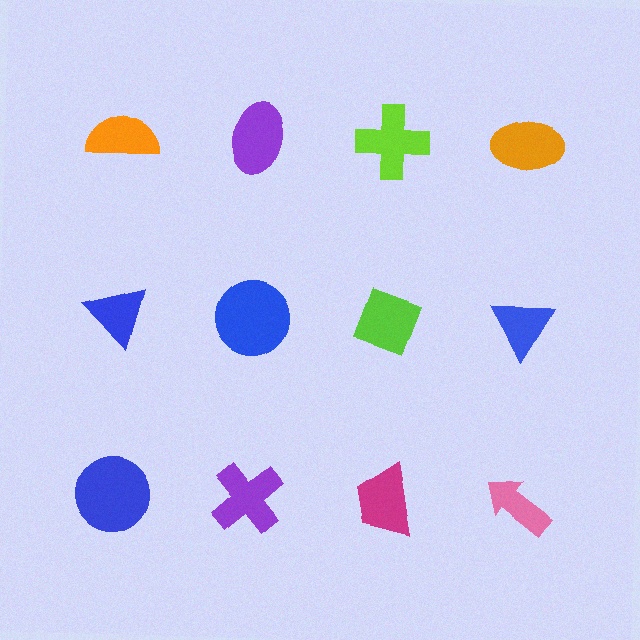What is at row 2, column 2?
A blue circle.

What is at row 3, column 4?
A pink arrow.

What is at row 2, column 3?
A lime diamond.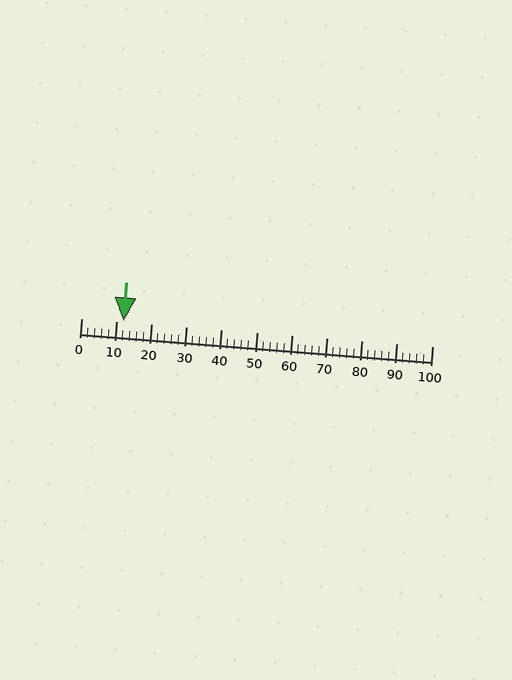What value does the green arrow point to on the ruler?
The green arrow points to approximately 12.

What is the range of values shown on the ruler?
The ruler shows values from 0 to 100.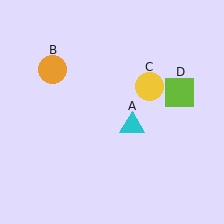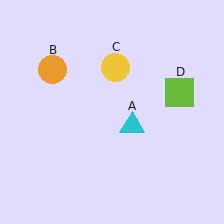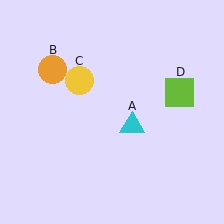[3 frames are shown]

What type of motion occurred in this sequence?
The yellow circle (object C) rotated counterclockwise around the center of the scene.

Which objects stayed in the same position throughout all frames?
Cyan triangle (object A) and orange circle (object B) and lime square (object D) remained stationary.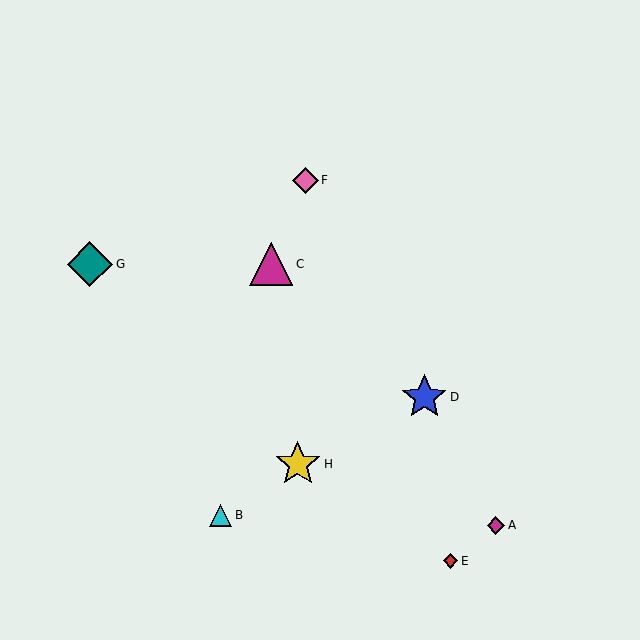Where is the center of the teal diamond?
The center of the teal diamond is at (90, 264).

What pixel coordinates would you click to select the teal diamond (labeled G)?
Click at (90, 264) to select the teal diamond G.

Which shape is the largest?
The yellow star (labeled H) is the largest.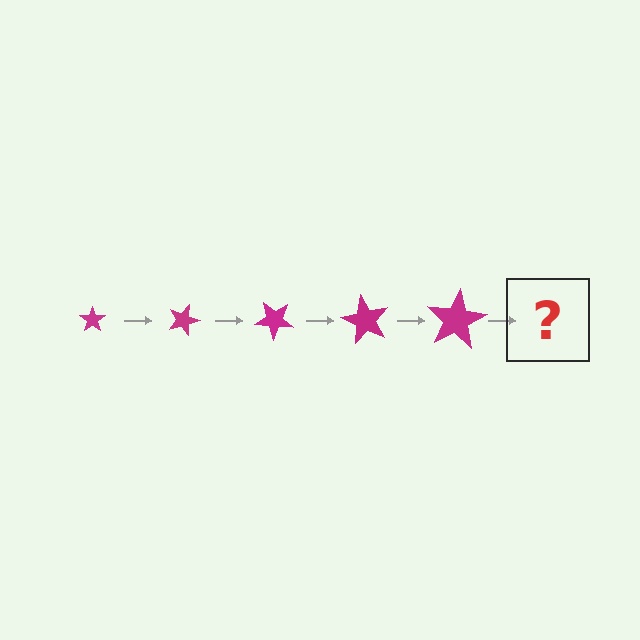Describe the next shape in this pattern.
It should be a star, larger than the previous one and rotated 100 degrees from the start.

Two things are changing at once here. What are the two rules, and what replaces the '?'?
The two rules are that the star grows larger each step and it rotates 20 degrees each step. The '?' should be a star, larger than the previous one and rotated 100 degrees from the start.